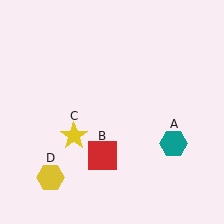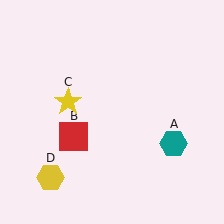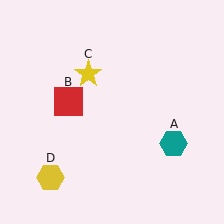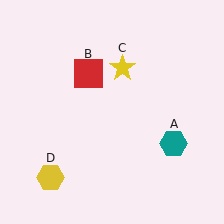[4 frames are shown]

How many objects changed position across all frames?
2 objects changed position: red square (object B), yellow star (object C).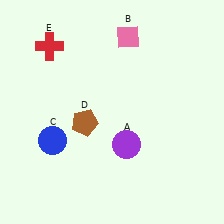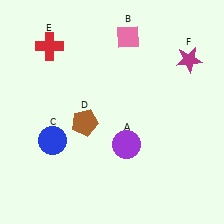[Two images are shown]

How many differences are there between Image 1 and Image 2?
There is 1 difference between the two images.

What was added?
A magenta star (F) was added in Image 2.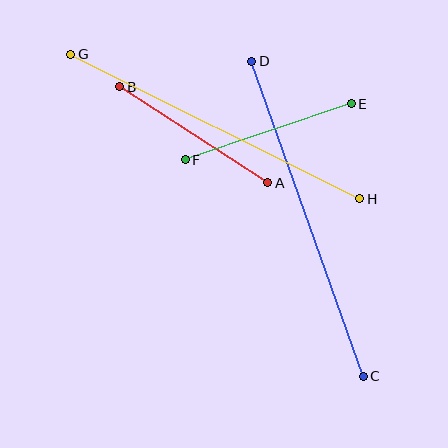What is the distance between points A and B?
The distance is approximately 177 pixels.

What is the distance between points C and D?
The distance is approximately 334 pixels.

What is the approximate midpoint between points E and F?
The midpoint is at approximately (268, 132) pixels.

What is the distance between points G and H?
The distance is approximately 323 pixels.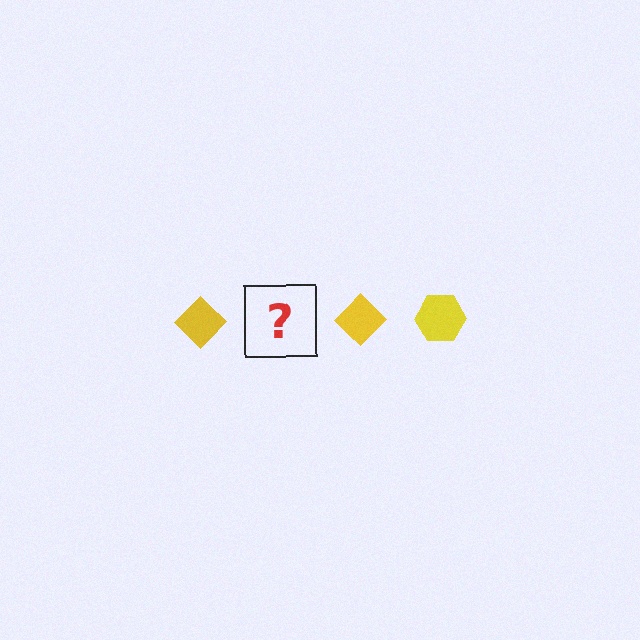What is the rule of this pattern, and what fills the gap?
The rule is that the pattern cycles through diamond, hexagon shapes in yellow. The gap should be filled with a yellow hexagon.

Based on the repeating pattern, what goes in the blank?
The blank should be a yellow hexagon.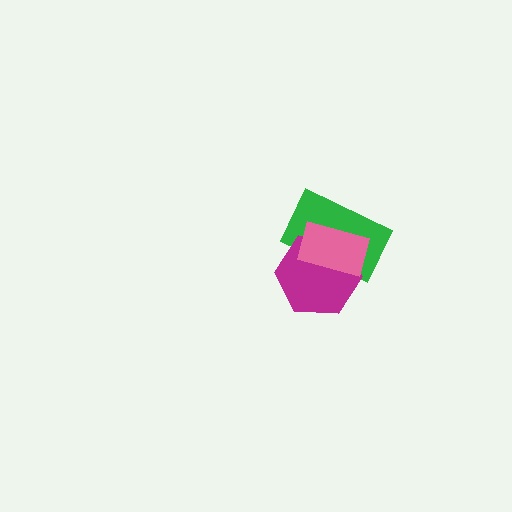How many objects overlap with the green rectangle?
2 objects overlap with the green rectangle.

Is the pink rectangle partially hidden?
No, no other shape covers it.